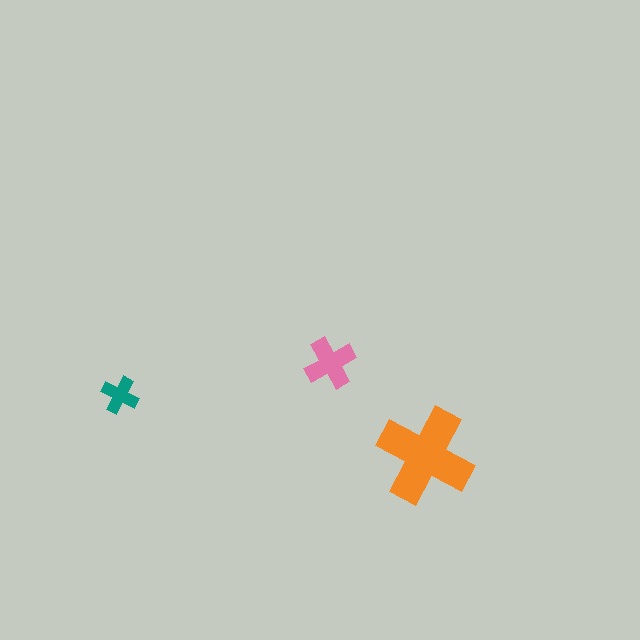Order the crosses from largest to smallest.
the orange one, the pink one, the teal one.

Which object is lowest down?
The orange cross is bottommost.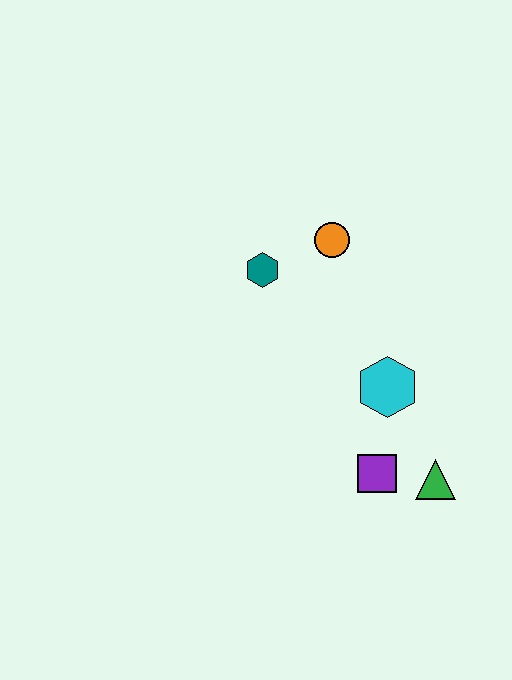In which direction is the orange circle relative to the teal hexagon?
The orange circle is to the right of the teal hexagon.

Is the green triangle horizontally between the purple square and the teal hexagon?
No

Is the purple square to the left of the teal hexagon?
No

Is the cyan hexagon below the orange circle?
Yes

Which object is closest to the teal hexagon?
The orange circle is closest to the teal hexagon.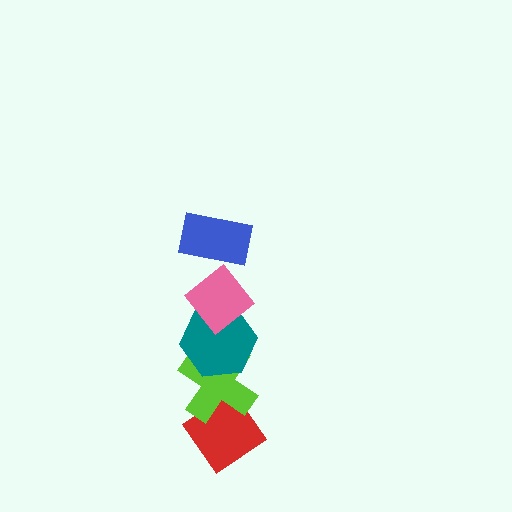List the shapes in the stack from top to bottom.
From top to bottom: the blue rectangle, the pink diamond, the teal hexagon, the lime cross, the red diamond.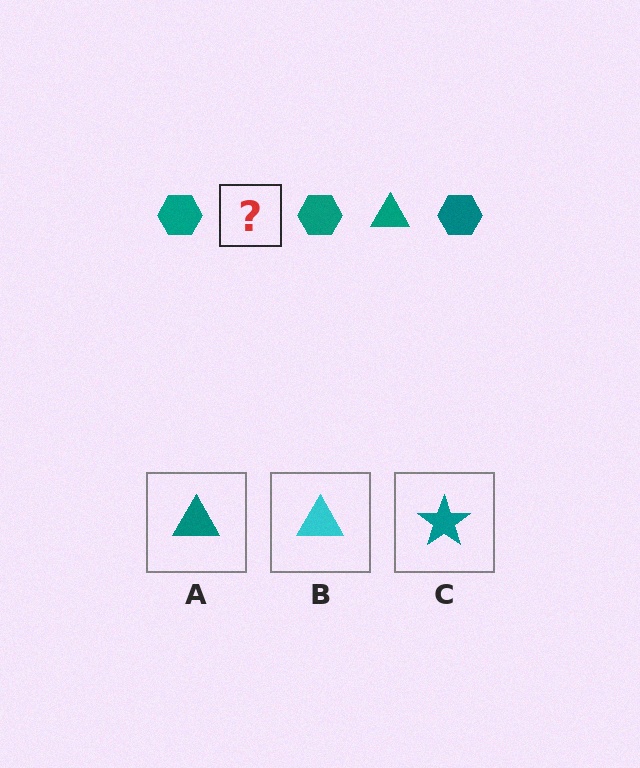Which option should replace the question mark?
Option A.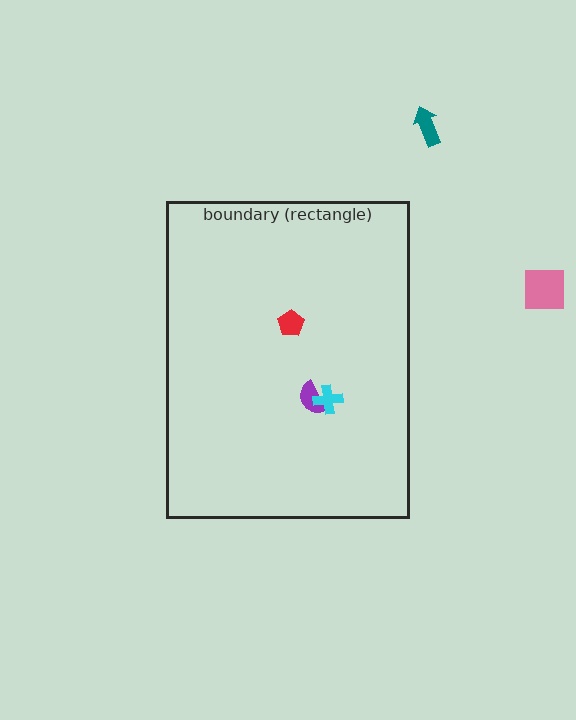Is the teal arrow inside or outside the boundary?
Outside.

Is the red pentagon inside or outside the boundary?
Inside.